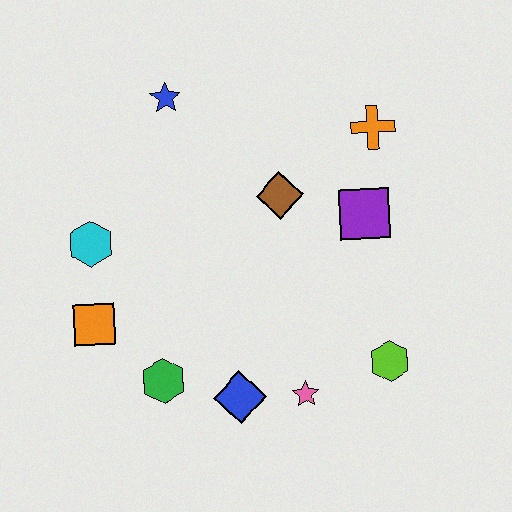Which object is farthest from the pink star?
The blue star is farthest from the pink star.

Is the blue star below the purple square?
No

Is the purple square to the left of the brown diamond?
No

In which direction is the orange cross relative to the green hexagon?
The orange cross is above the green hexagon.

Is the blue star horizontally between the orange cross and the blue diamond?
No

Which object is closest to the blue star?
The brown diamond is closest to the blue star.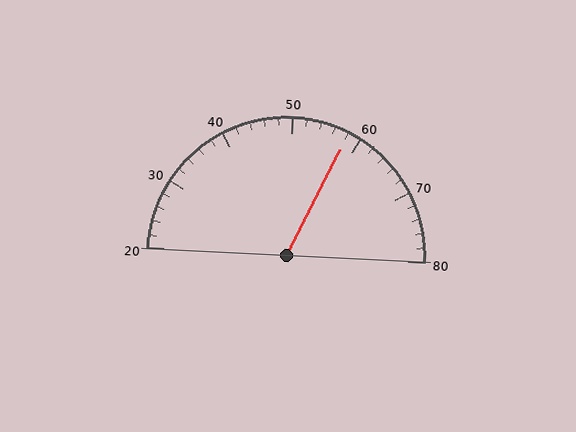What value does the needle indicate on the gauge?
The needle indicates approximately 58.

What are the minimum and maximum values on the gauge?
The gauge ranges from 20 to 80.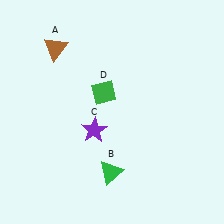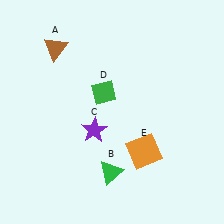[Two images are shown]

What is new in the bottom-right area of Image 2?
An orange square (E) was added in the bottom-right area of Image 2.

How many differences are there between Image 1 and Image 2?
There is 1 difference between the two images.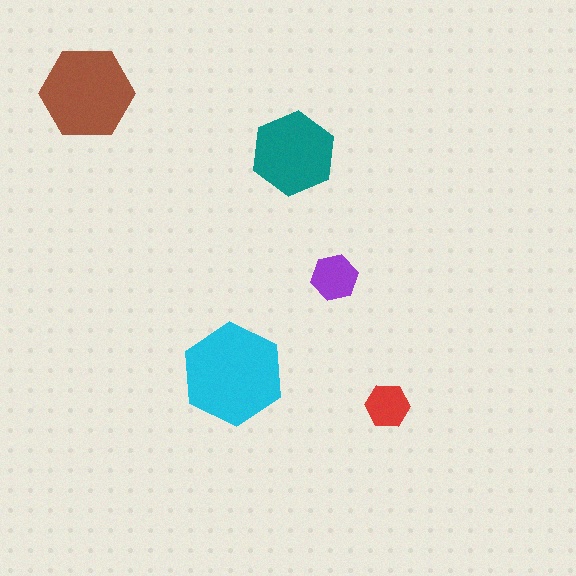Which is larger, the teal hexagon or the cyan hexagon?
The cyan one.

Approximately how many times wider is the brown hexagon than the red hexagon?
About 2 times wider.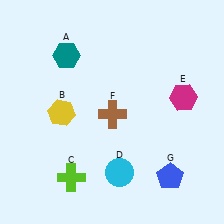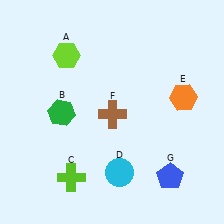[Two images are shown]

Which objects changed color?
A changed from teal to lime. B changed from yellow to green. E changed from magenta to orange.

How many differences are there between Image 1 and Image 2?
There are 3 differences between the two images.